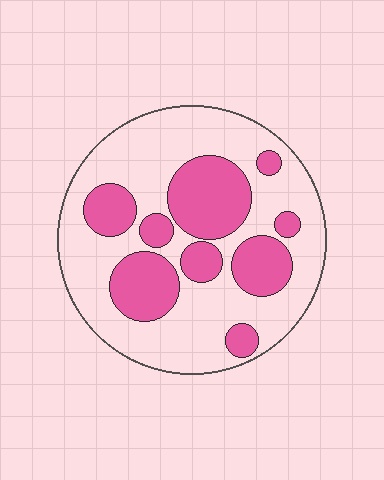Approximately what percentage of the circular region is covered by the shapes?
Approximately 35%.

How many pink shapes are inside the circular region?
9.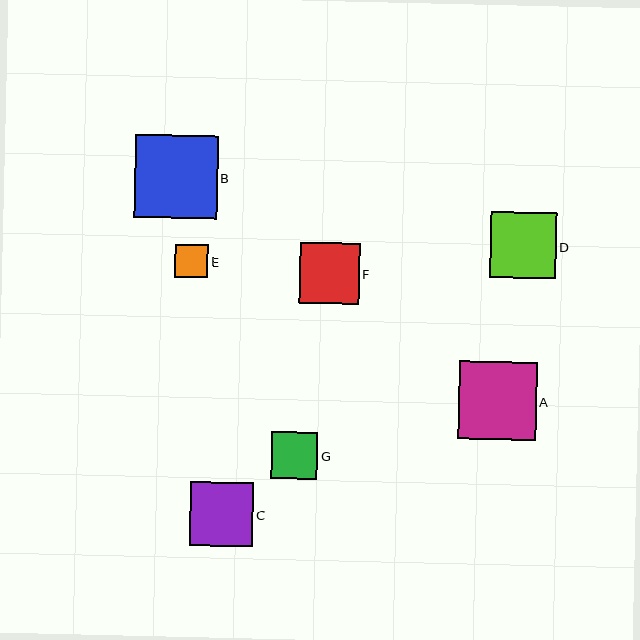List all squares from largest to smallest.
From largest to smallest: B, A, D, C, F, G, E.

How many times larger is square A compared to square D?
Square A is approximately 1.2 times the size of square D.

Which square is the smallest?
Square E is the smallest with a size of approximately 34 pixels.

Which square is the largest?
Square B is the largest with a size of approximately 83 pixels.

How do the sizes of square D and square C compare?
Square D and square C are approximately the same size.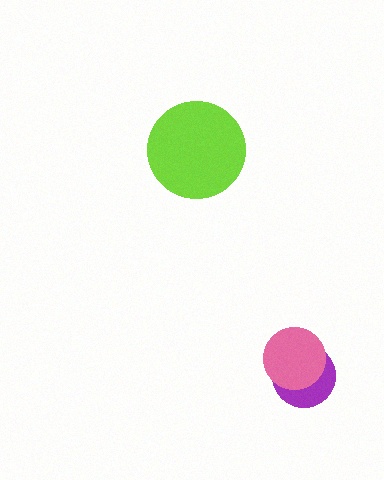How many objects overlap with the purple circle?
1 object overlaps with the purple circle.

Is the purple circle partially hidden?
Yes, it is partially covered by another shape.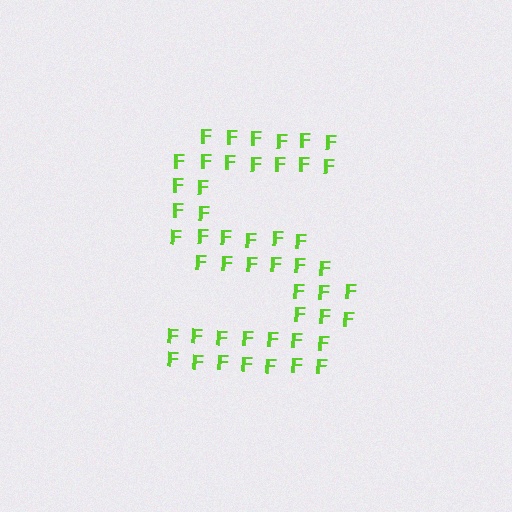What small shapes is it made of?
It is made of small letter F's.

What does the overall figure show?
The overall figure shows the letter S.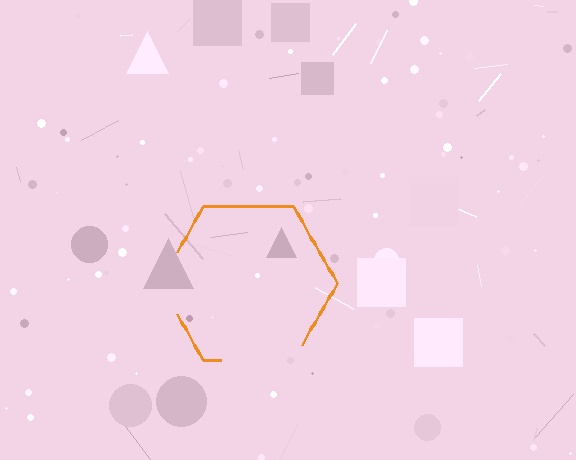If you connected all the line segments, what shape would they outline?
They would outline a hexagon.